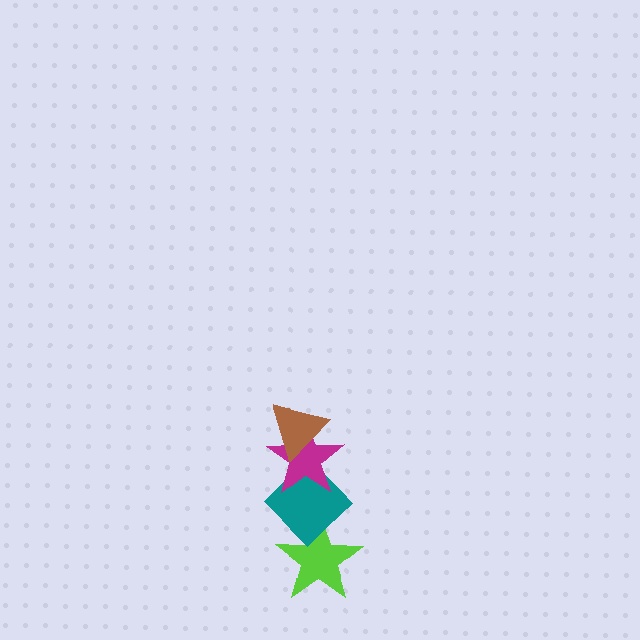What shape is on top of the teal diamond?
The magenta star is on top of the teal diamond.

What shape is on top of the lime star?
The teal diamond is on top of the lime star.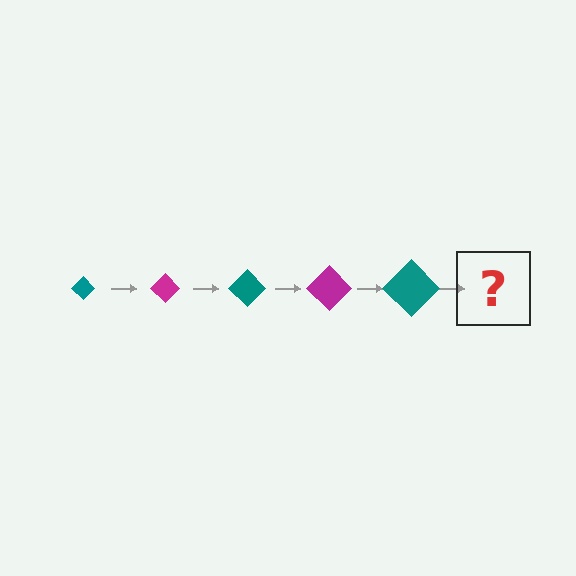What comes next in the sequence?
The next element should be a magenta diamond, larger than the previous one.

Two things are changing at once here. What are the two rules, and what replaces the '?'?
The two rules are that the diamond grows larger each step and the color cycles through teal and magenta. The '?' should be a magenta diamond, larger than the previous one.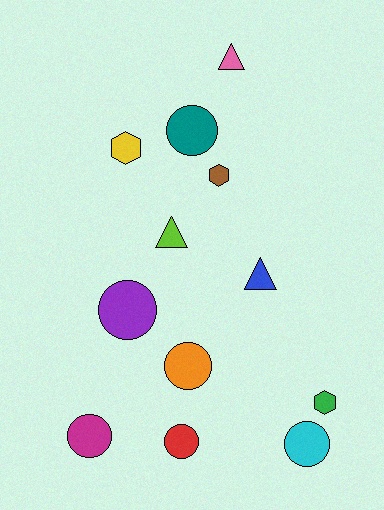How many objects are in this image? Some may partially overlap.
There are 12 objects.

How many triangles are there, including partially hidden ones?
There are 3 triangles.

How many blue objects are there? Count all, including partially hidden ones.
There is 1 blue object.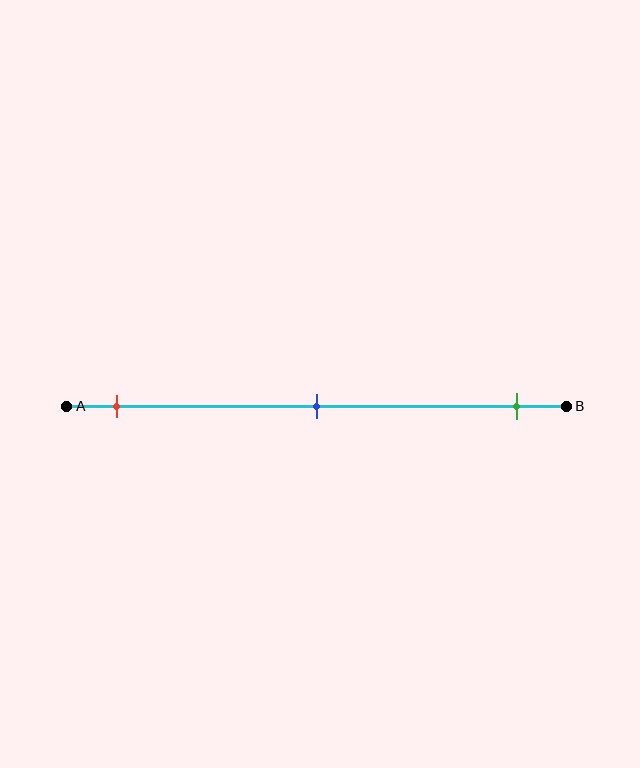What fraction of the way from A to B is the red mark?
The red mark is approximately 10% (0.1) of the way from A to B.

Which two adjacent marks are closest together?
The red and blue marks are the closest adjacent pair.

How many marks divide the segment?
There are 3 marks dividing the segment.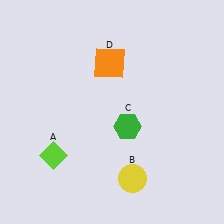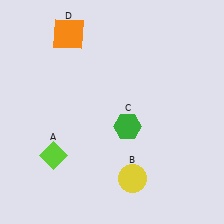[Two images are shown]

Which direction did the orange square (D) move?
The orange square (D) moved left.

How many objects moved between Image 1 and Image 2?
1 object moved between the two images.